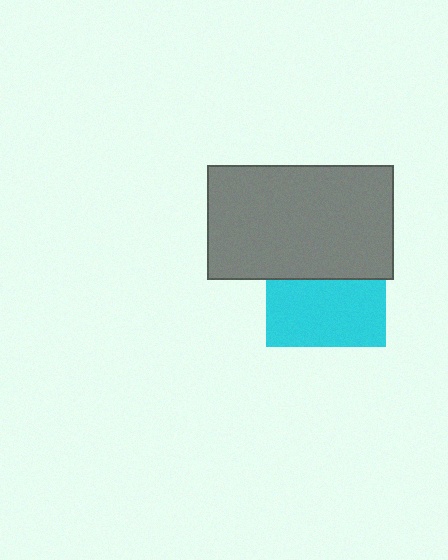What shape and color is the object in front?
The object in front is a gray rectangle.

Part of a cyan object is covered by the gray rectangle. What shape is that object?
It is a square.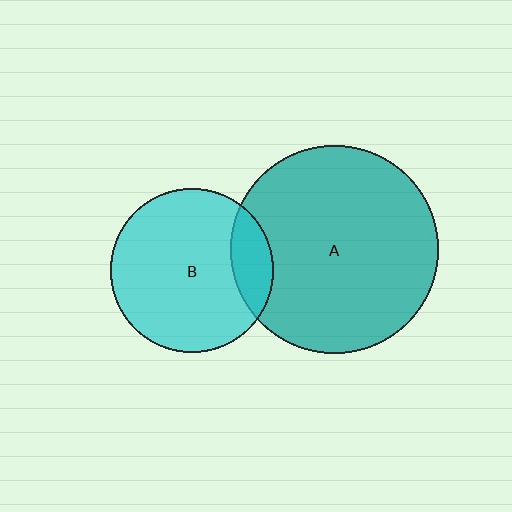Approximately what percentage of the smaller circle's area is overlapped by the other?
Approximately 15%.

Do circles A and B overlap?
Yes.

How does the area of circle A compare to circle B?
Approximately 1.6 times.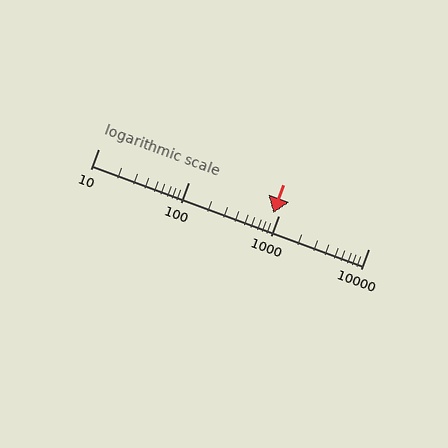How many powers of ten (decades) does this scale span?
The scale spans 3 decades, from 10 to 10000.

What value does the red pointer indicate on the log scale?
The pointer indicates approximately 870.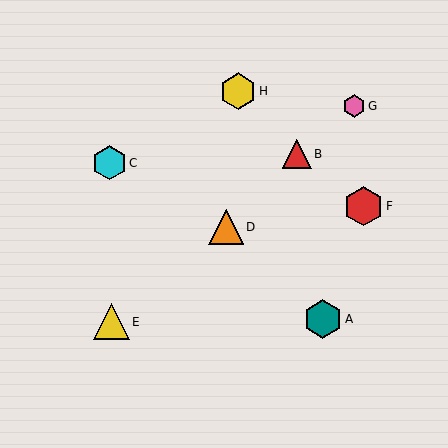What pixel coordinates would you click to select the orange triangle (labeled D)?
Click at (226, 227) to select the orange triangle D.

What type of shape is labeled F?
Shape F is a red hexagon.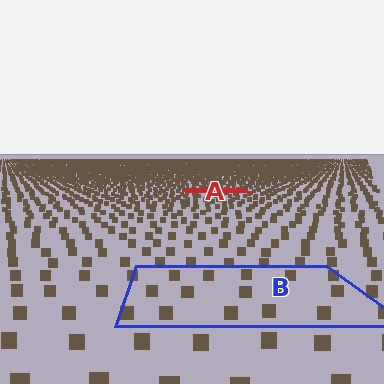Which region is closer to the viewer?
Region B is closer. The texture elements there are larger and more spread out.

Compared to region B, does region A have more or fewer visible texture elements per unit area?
Region A has more texture elements per unit area — they are packed more densely because it is farther away.